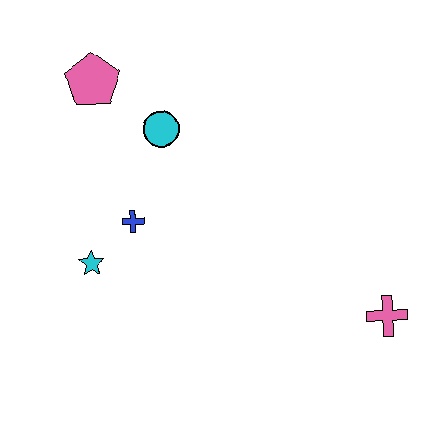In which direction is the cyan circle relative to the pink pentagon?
The cyan circle is to the right of the pink pentagon.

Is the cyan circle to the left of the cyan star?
No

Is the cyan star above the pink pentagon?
No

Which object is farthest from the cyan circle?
The pink cross is farthest from the cyan circle.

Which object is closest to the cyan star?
The blue cross is closest to the cyan star.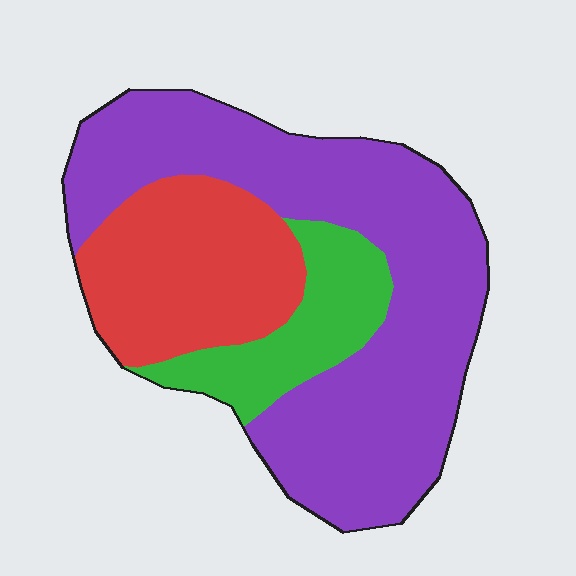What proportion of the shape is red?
Red takes up about one quarter (1/4) of the shape.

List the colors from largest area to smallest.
From largest to smallest: purple, red, green.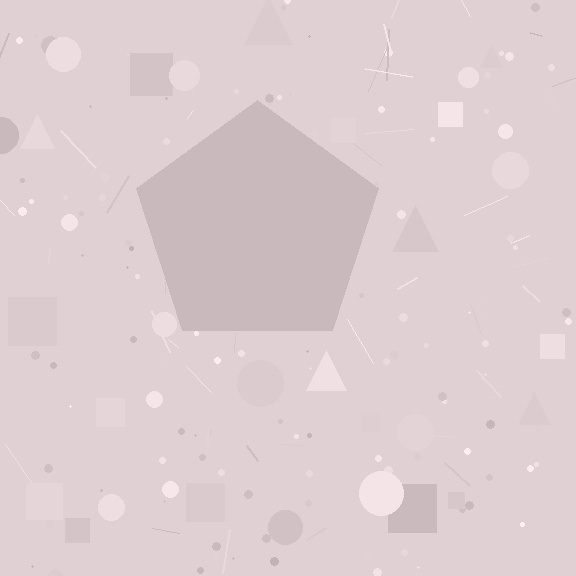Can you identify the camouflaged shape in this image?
The camouflaged shape is a pentagon.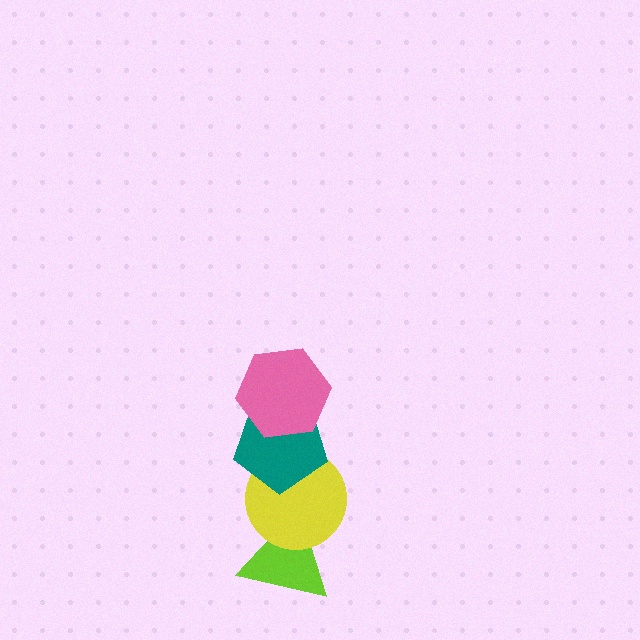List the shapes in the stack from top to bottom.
From top to bottom: the pink hexagon, the teal pentagon, the yellow circle, the lime triangle.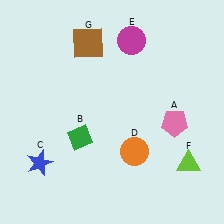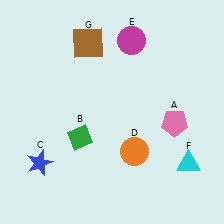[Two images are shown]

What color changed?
The triangle (F) changed from lime in Image 1 to cyan in Image 2.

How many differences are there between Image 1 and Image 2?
There is 1 difference between the two images.